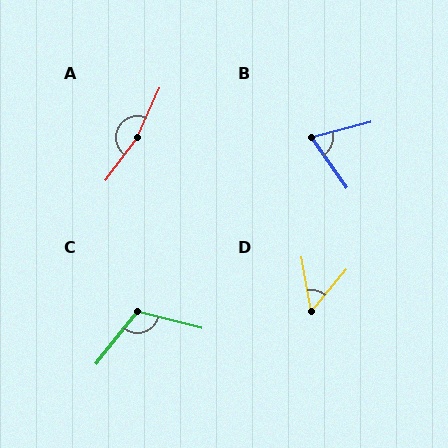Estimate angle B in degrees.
Approximately 69 degrees.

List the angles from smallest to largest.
D (49°), B (69°), C (114°), A (168°).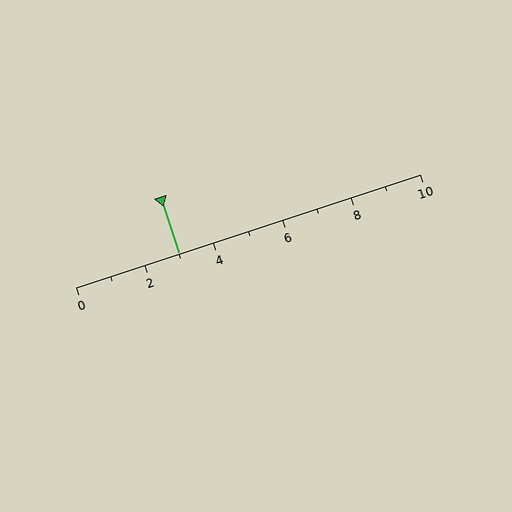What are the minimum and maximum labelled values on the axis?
The axis runs from 0 to 10.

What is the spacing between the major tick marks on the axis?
The major ticks are spaced 2 apart.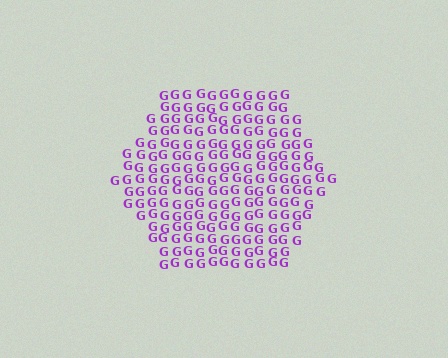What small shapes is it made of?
It is made of small letter G's.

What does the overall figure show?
The overall figure shows a hexagon.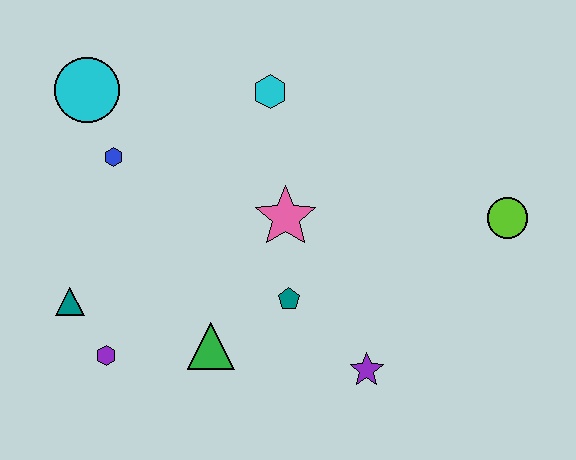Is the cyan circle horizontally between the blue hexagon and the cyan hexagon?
No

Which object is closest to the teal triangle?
The purple hexagon is closest to the teal triangle.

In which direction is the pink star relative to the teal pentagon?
The pink star is above the teal pentagon.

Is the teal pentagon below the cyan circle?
Yes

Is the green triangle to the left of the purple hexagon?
No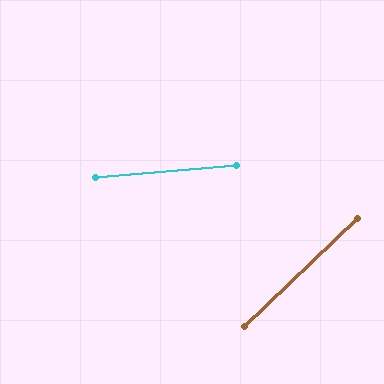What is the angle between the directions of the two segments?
Approximately 39 degrees.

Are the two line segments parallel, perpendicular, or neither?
Neither parallel nor perpendicular — they differ by about 39°.